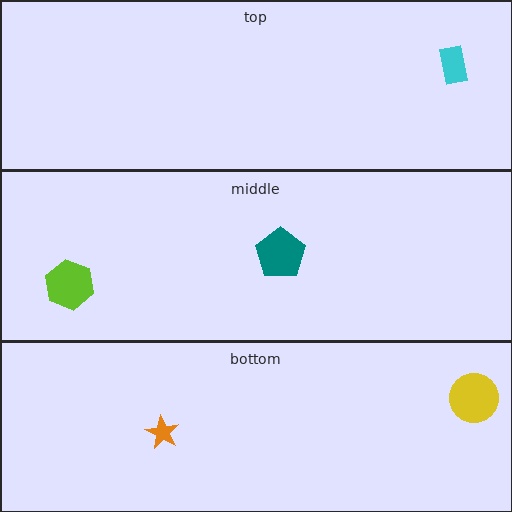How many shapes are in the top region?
1.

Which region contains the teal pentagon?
The middle region.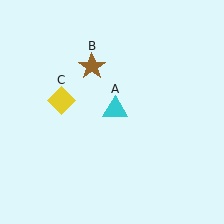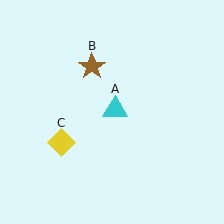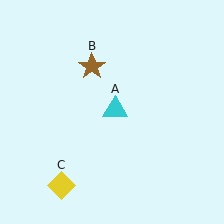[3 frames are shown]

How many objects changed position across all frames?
1 object changed position: yellow diamond (object C).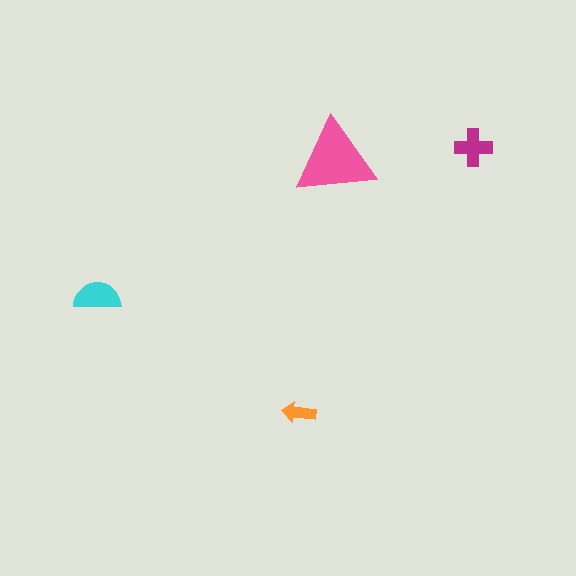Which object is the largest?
The pink triangle.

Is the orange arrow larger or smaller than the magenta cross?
Smaller.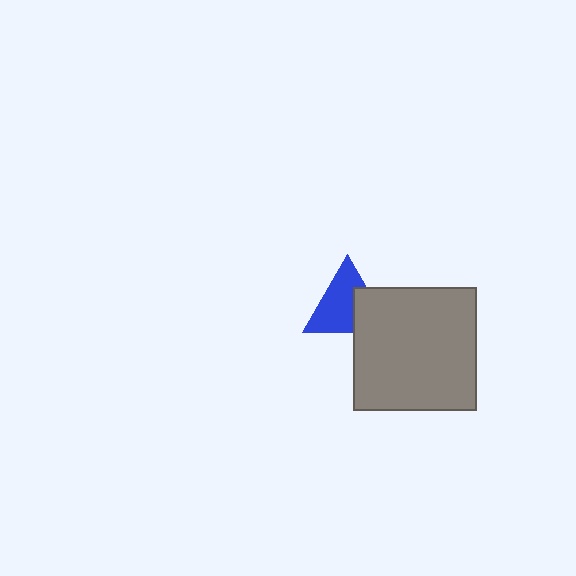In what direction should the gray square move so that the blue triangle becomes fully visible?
The gray square should move toward the lower-right. That is the shortest direction to clear the overlap and leave the blue triangle fully visible.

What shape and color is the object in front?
The object in front is a gray square.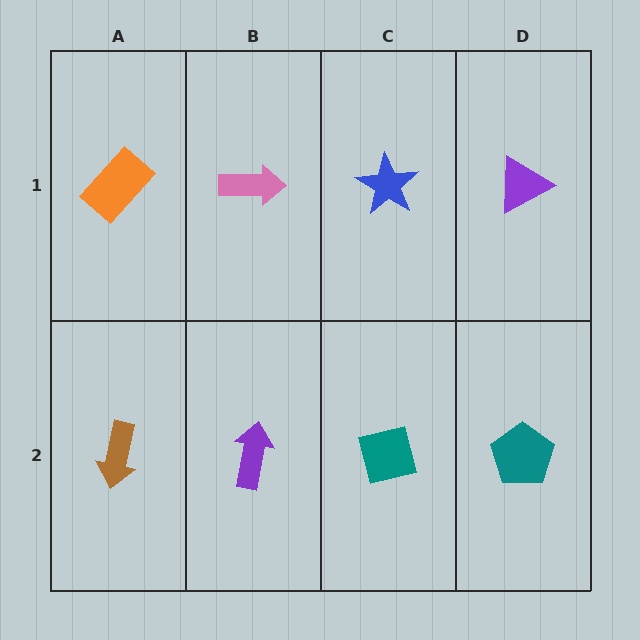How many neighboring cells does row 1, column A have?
2.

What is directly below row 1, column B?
A purple arrow.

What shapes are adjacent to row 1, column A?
A brown arrow (row 2, column A), a pink arrow (row 1, column B).